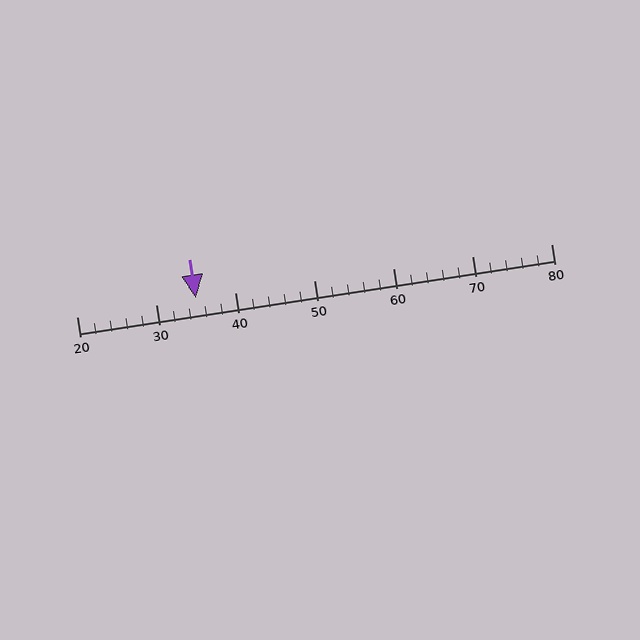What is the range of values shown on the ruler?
The ruler shows values from 20 to 80.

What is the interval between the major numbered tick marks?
The major tick marks are spaced 10 units apart.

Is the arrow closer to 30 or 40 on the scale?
The arrow is closer to 40.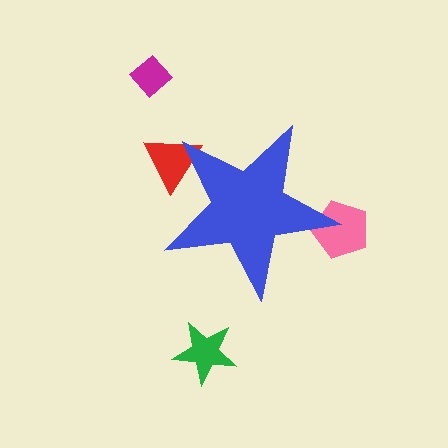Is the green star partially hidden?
No, the green star is fully visible.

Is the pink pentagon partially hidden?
Yes, the pink pentagon is partially hidden behind the blue star.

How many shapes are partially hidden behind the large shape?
2 shapes are partially hidden.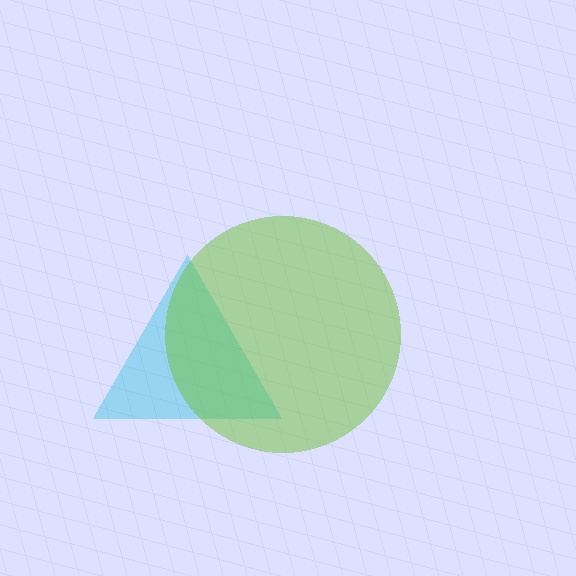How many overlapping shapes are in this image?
There are 2 overlapping shapes in the image.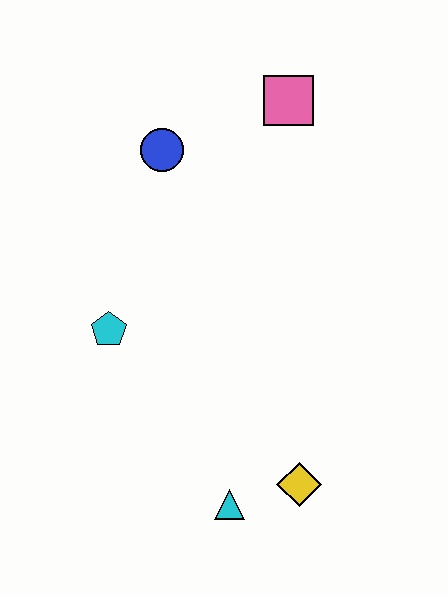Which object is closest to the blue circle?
The pink square is closest to the blue circle.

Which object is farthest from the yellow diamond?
The pink square is farthest from the yellow diamond.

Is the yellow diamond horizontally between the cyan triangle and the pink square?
No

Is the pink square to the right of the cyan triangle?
Yes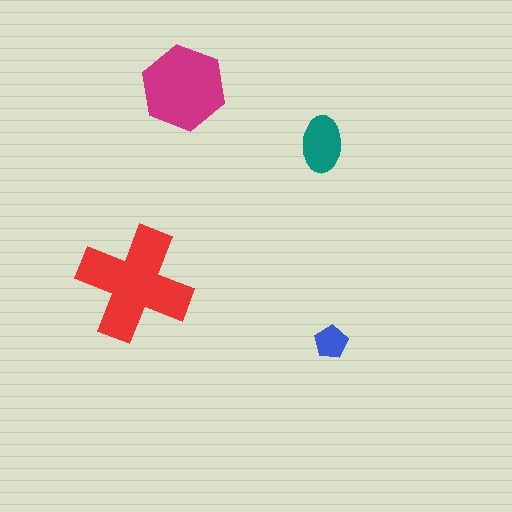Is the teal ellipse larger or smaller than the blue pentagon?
Larger.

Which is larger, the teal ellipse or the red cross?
The red cross.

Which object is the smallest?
The blue pentagon.